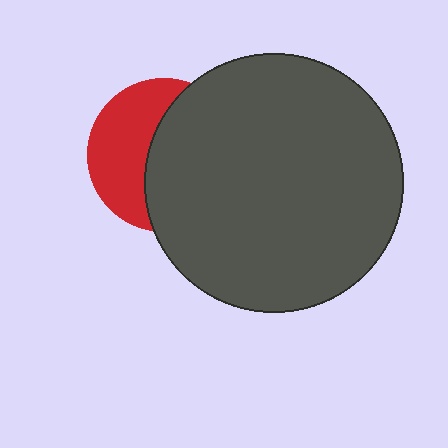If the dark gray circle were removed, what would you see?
You would see the complete red circle.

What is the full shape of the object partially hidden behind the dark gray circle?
The partially hidden object is a red circle.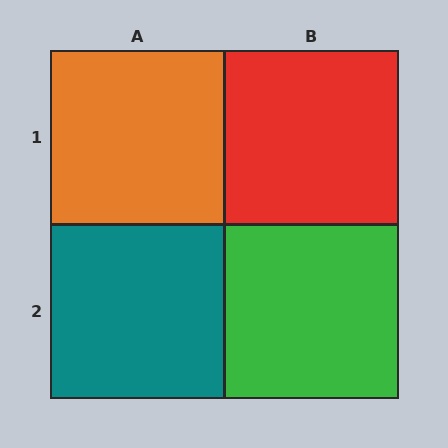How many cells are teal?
1 cell is teal.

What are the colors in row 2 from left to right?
Teal, green.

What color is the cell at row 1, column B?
Red.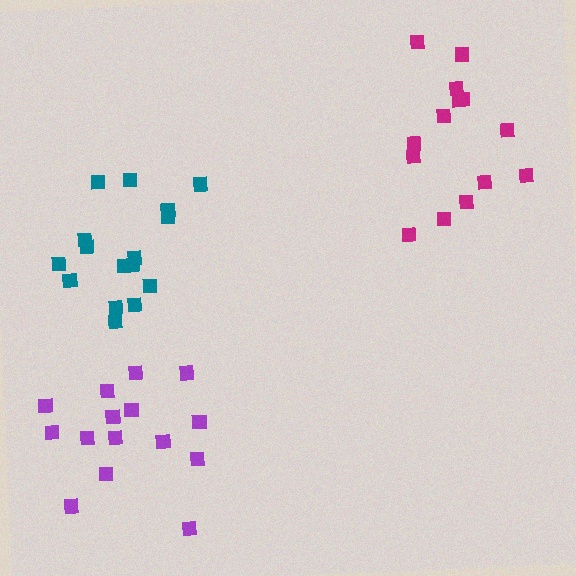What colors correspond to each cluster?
The clusters are colored: magenta, purple, teal.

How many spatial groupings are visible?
There are 3 spatial groupings.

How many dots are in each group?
Group 1: 14 dots, Group 2: 15 dots, Group 3: 16 dots (45 total).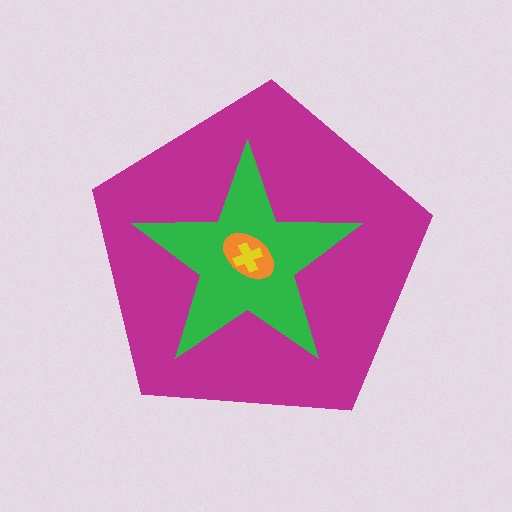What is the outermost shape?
The magenta pentagon.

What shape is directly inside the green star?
The orange ellipse.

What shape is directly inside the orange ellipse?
The yellow cross.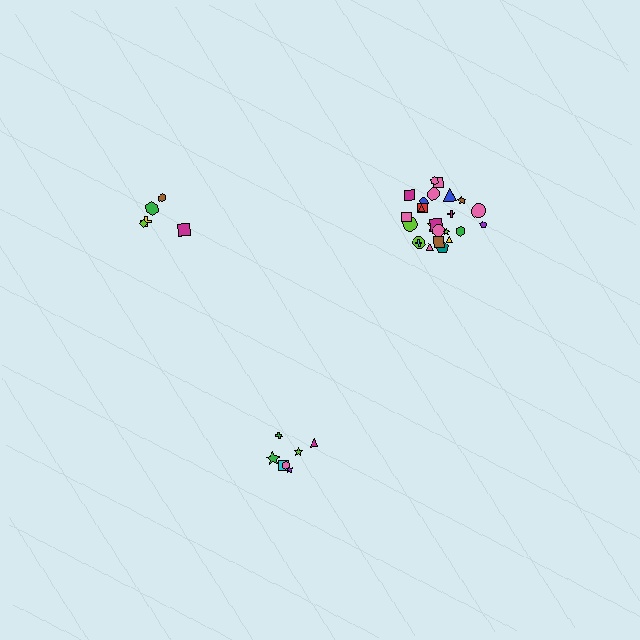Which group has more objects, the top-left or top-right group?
The top-right group.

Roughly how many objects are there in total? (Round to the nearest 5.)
Roughly 35 objects in total.